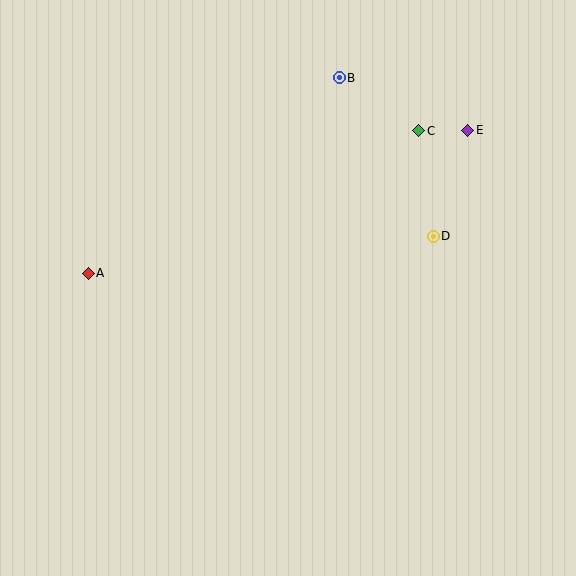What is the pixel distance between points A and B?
The distance between A and B is 318 pixels.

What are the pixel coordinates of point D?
Point D is at (433, 236).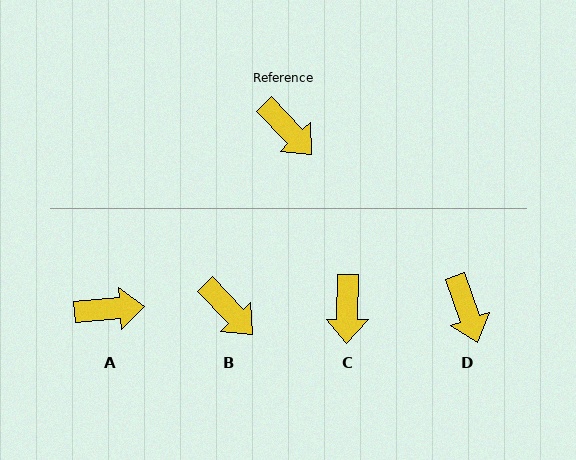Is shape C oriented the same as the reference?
No, it is off by about 44 degrees.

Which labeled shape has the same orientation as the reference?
B.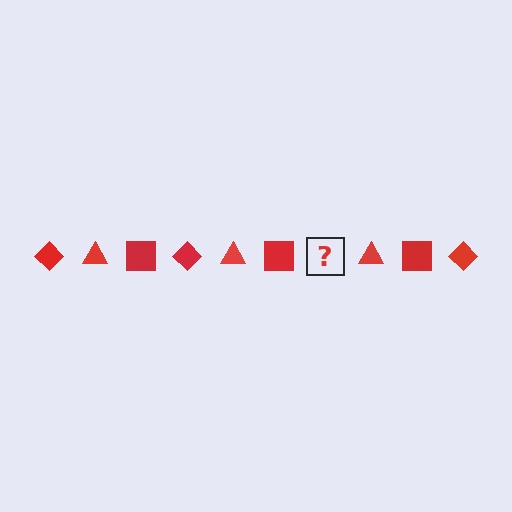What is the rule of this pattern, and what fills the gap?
The rule is that the pattern cycles through diamond, triangle, square shapes in red. The gap should be filled with a red diamond.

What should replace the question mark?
The question mark should be replaced with a red diamond.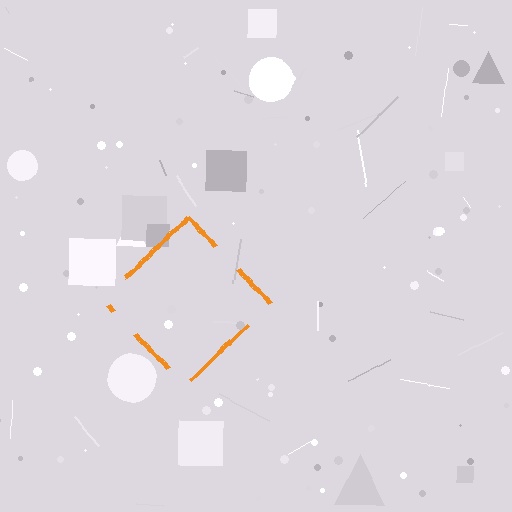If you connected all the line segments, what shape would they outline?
They would outline a diamond.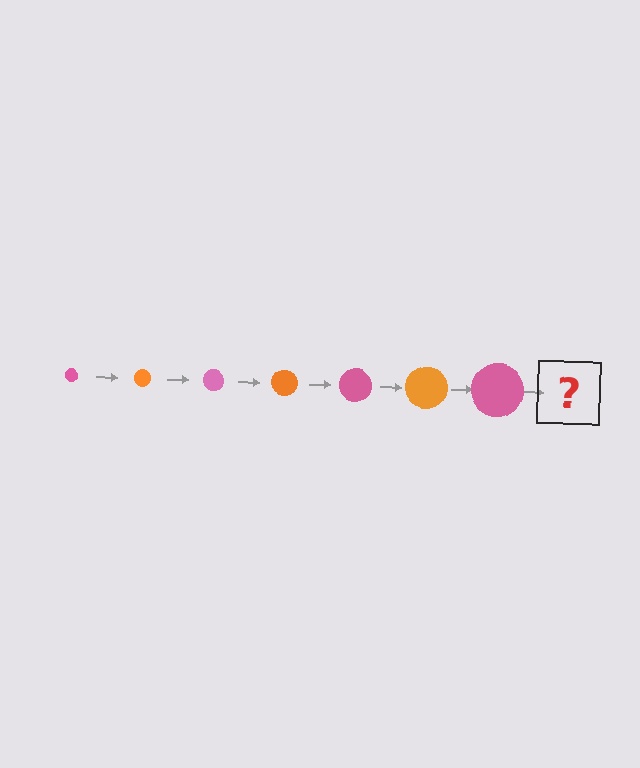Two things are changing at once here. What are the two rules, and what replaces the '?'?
The two rules are that the circle grows larger each step and the color cycles through pink and orange. The '?' should be an orange circle, larger than the previous one.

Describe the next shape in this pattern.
It should be an orange circle, larger than the previous one.